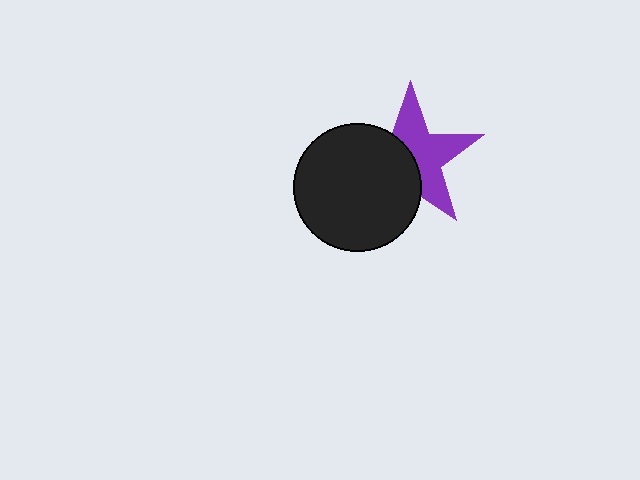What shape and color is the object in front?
The object in front is a black circle.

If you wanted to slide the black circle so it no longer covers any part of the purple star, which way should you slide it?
Slide it toward the lower-left — that is the most direct way to separate the two shapes.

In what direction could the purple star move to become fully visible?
The purple star could move toward the upper-right. That would shift it out from behind the black circle entirely.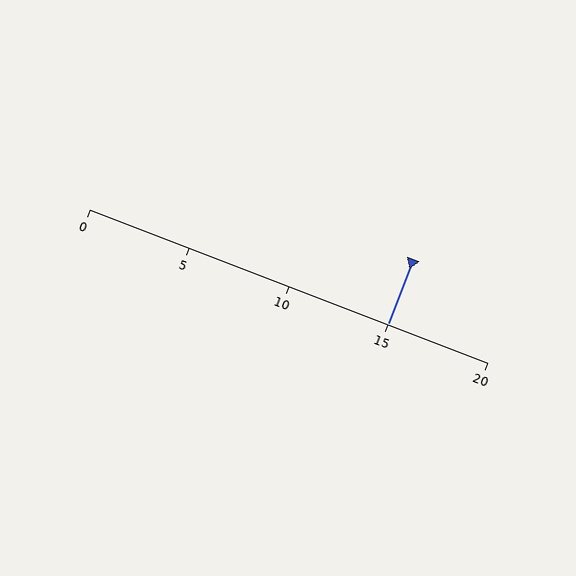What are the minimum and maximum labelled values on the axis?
The axis runs from 0 to 20.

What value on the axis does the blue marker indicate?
The marker indicates approximately 15.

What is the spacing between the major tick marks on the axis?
The major ticks are spaced 5 apart.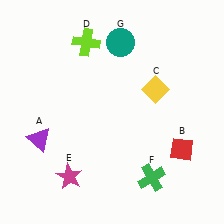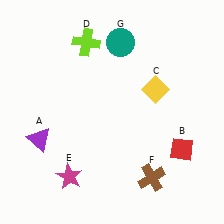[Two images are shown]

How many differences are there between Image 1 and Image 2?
There is 1 difference between the two images.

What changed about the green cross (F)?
In Image 1, F is green. In Image 2, it changed to brown.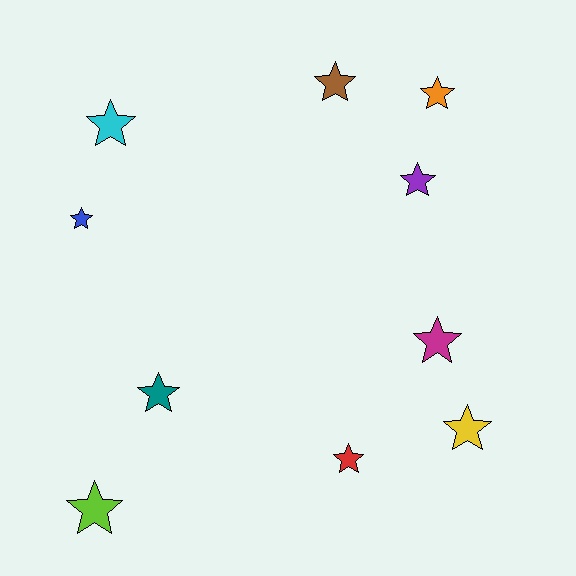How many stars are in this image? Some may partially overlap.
There are 10 stars.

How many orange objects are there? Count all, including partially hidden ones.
There is 1 orange object.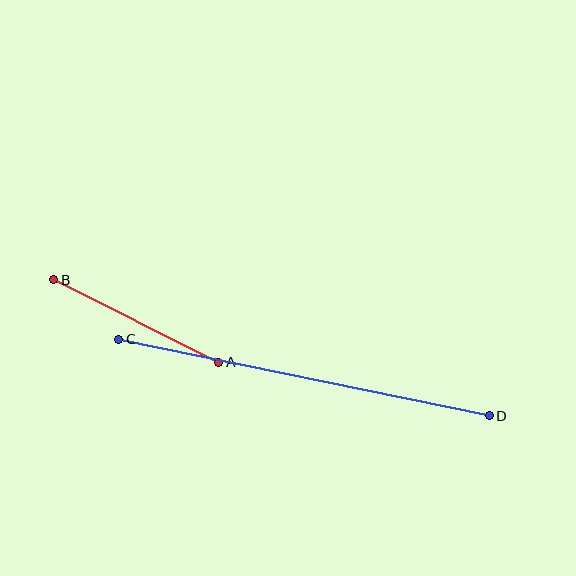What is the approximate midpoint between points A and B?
The midpoint is at approximately (136, 321) pixels.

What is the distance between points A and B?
The distance is approximately 185 pixels.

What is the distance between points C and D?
The distance is approximately 379 pixels.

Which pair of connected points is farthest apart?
Points C and D are farthest apart.